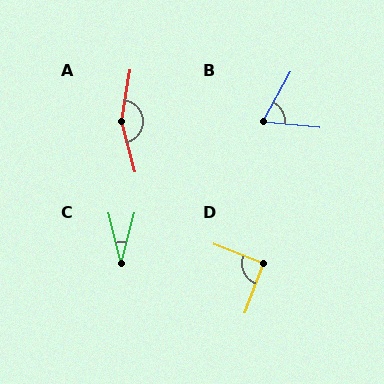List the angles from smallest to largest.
C (29°), B (66°), D (91°), A (156°).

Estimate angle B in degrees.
Approximately 66 degrees.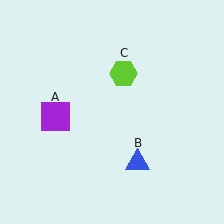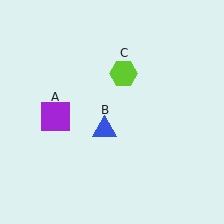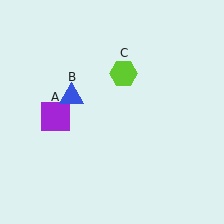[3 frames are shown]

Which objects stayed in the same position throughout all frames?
Purple square (object A) and lime hexagon (object C) remained stationary.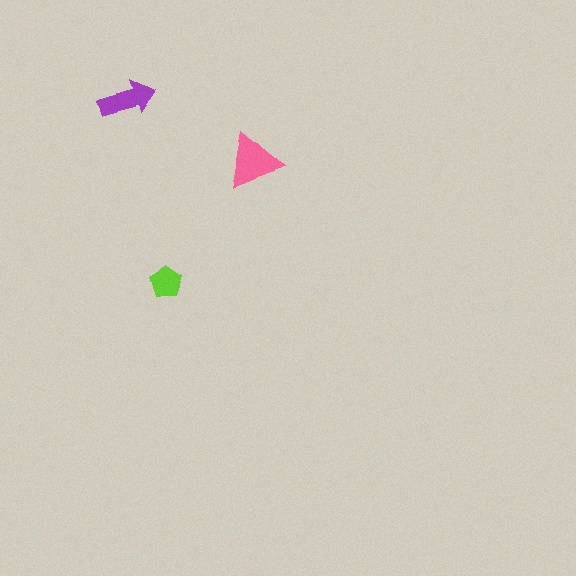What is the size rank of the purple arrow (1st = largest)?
2nd.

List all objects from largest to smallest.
The pink triangle, the purple arrow, the lime pentagon.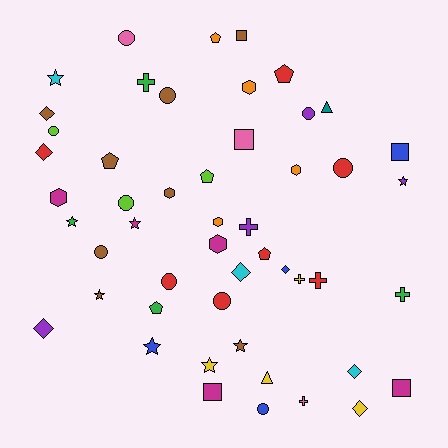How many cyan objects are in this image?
There are 3 cyan objects.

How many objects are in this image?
There are 50 objects.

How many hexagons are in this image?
There are 6 hexagons.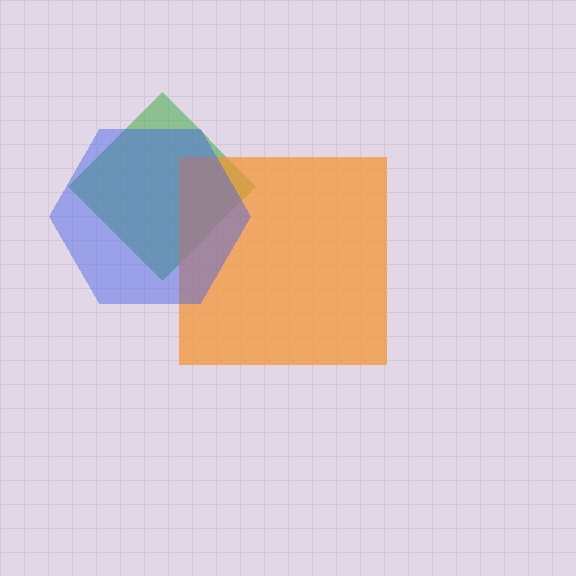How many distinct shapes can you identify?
There are 3 distinct shapes: a green diamond, an orange square, a blue hexagon.